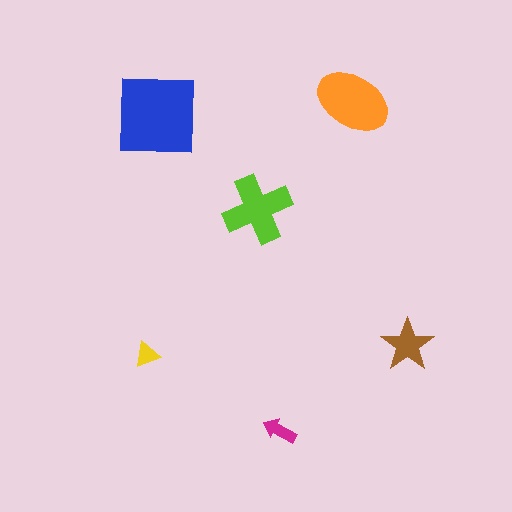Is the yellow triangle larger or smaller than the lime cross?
Smaller.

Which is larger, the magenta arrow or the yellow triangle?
The magenta arrow.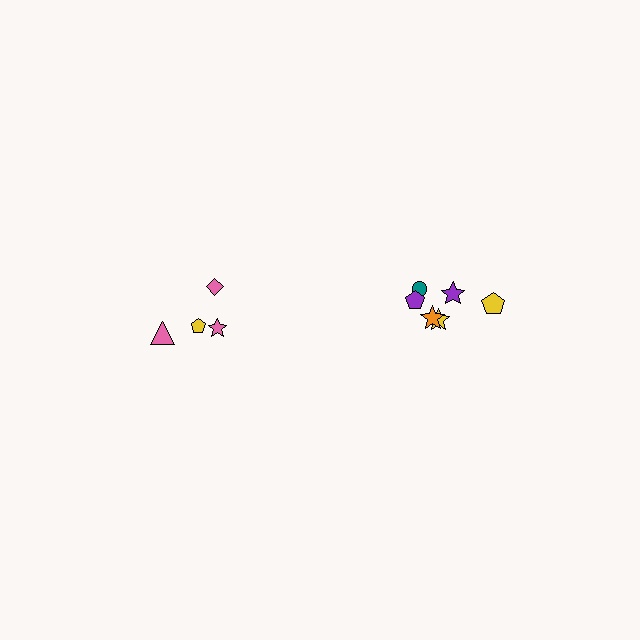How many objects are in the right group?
There are 6 objects.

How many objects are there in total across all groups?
There are 10 objects.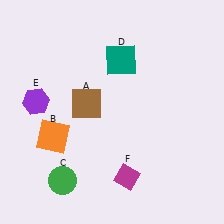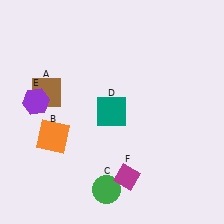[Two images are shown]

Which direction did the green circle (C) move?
The green circle (C) moved right.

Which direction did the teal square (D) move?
The teal square (D) moved down.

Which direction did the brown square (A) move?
The brown square (A) moved left.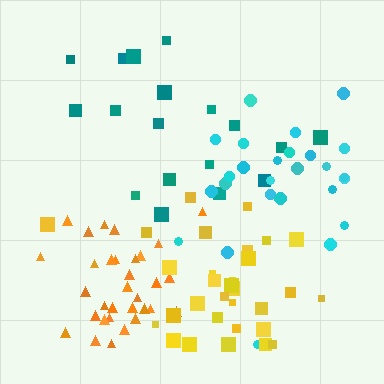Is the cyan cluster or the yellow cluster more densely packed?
Yellow.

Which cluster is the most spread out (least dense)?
Teal.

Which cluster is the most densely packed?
Orange.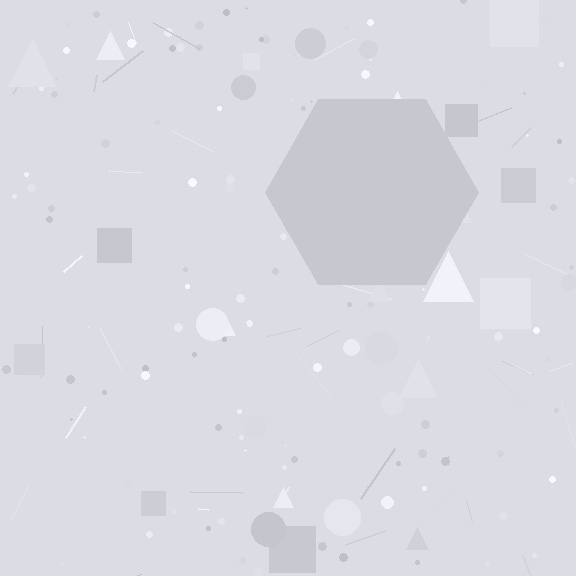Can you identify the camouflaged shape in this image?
The camouflaged shape is a hexagon.